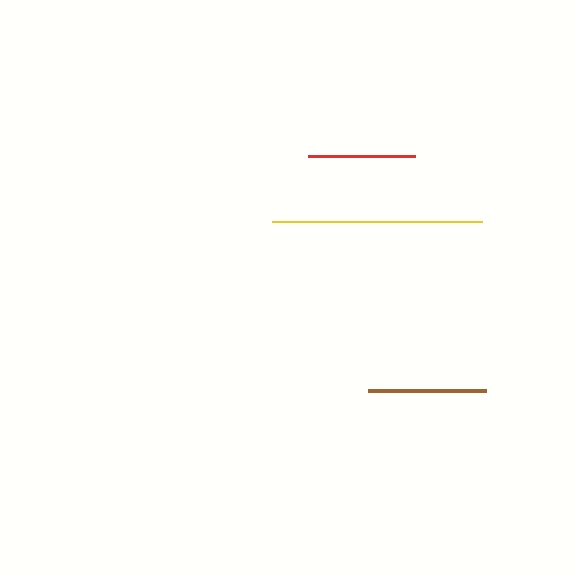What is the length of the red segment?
The red segment is approximately 108 pixels long.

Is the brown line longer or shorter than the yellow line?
The yellow line is longer than the brown line.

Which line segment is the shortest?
The red line is the shortest at approximately 108 pixels.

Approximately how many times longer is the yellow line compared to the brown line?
The yellow line is approximately 1.8 times the length of the brown line.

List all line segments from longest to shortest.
From longest to shortest: yellow, brown, red.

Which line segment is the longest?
The yellow line is the longest at approximately 210 pixels.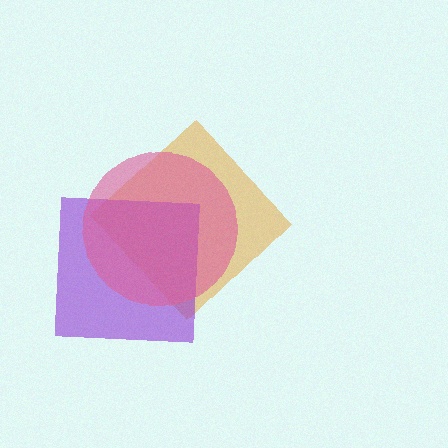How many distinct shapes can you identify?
There are 3 distinct shapes: an orange diamond, a purple square, a pink circle.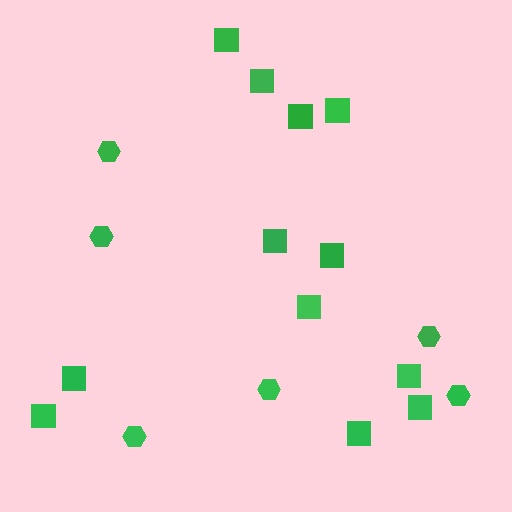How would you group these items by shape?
There are 2 groups: one group of squares (12) and one group of hexagons (6).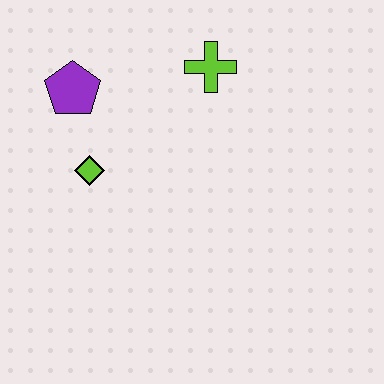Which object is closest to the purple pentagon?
The lime diamond is closest to the purple pentagon.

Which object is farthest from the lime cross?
The lime diamond is farthest from the lime cross.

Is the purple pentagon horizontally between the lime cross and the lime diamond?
No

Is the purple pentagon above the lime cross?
No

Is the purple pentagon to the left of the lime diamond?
Yes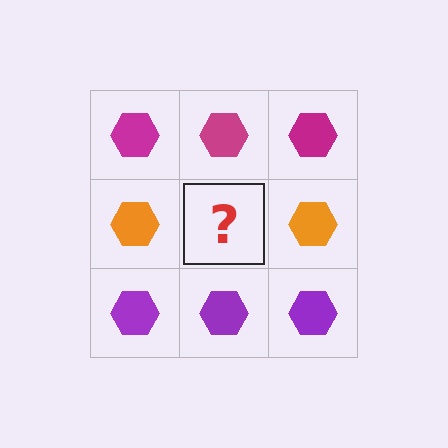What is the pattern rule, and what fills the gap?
The rule is that each row has a consistent color. The gap should be filled with an orange hexagon.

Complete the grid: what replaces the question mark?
The question mark should be replaced with an orange hexagon.